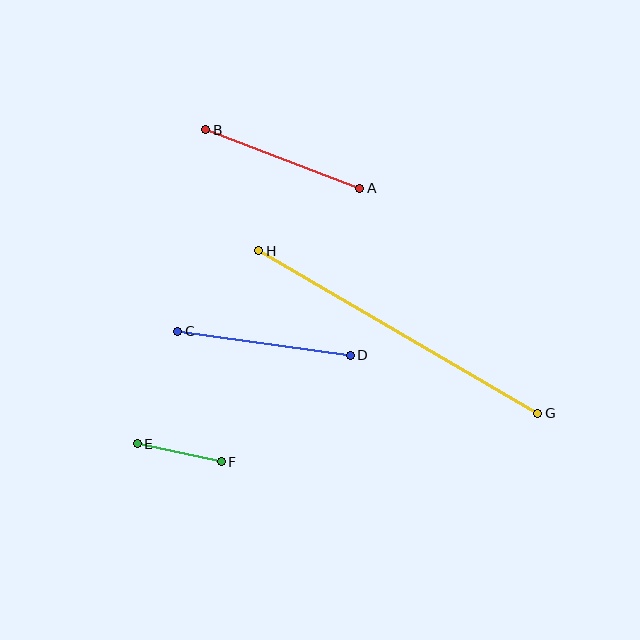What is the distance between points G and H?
The distance is approximately 323 pixels.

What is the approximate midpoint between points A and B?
The midpoint is at approximately (283, 159) pixels.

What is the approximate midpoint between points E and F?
The midpoint is at approximately (179, 453) pixels.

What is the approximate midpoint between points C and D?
The midpoint is at approximately (264, 343) pixels.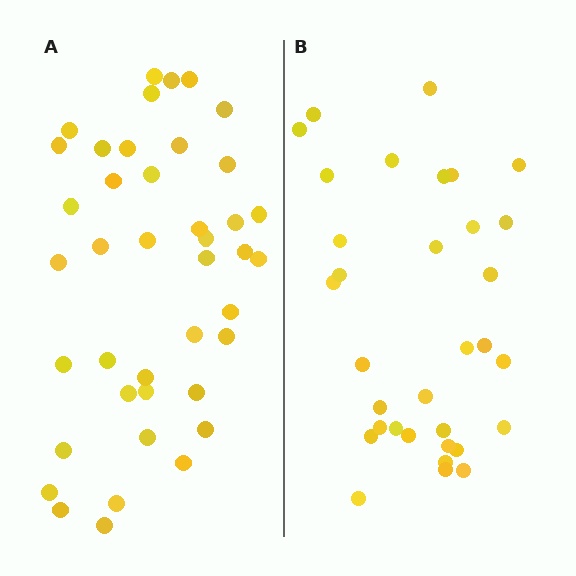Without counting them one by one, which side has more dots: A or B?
Region A (the left region) has more dots.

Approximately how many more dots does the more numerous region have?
Region A has roughly 8 or so more dots than region B.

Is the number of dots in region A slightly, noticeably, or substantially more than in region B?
Region A has only slightly more — the two regions are fairly close. The ratio is roughly 1.2 to 1.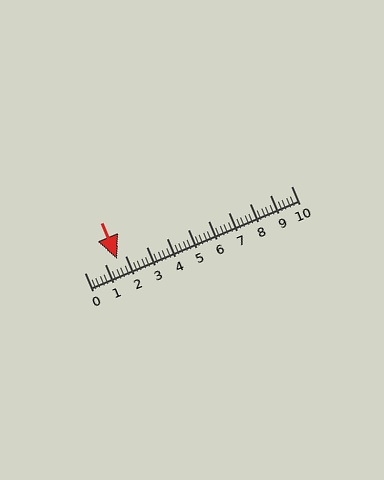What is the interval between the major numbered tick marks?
The major tick marks are spaced 1 units apart.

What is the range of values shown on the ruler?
The ruler shows values from 0 to 10.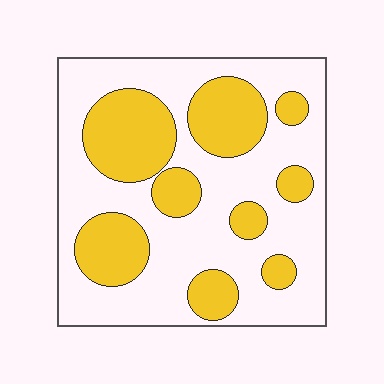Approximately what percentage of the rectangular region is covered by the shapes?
Approximately 35%.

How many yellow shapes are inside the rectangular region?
9.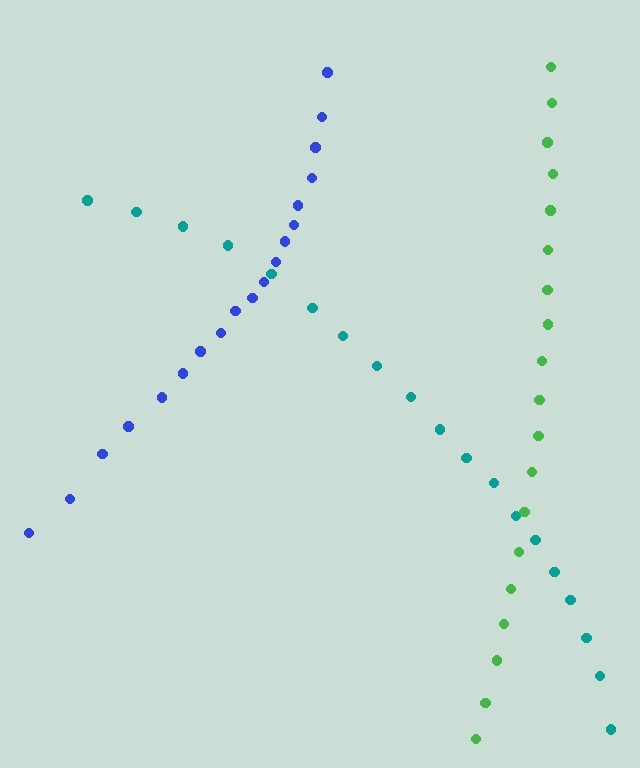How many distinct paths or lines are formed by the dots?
There are 3 distinct paths.